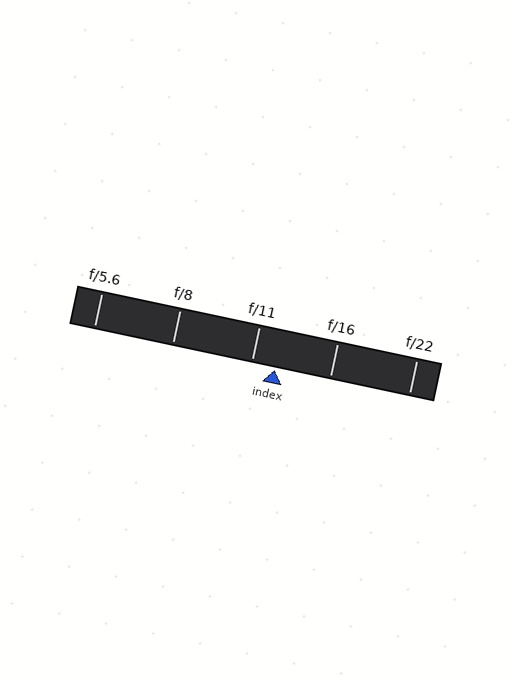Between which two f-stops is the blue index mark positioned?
The index mark is between f/11 and f/16.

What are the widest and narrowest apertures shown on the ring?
The widest aperture shown is f/5.6 and the narrowest is f/22.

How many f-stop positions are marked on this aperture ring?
There are 5 f-stop positions marked.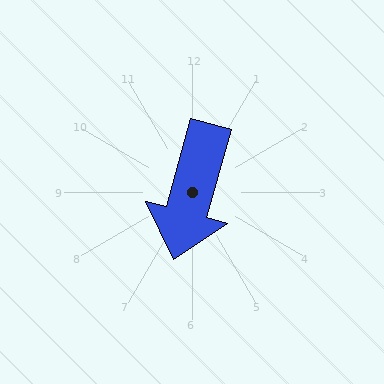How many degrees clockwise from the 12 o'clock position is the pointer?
Approximately 195 degrees.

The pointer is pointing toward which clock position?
Roughly 7 o'clock.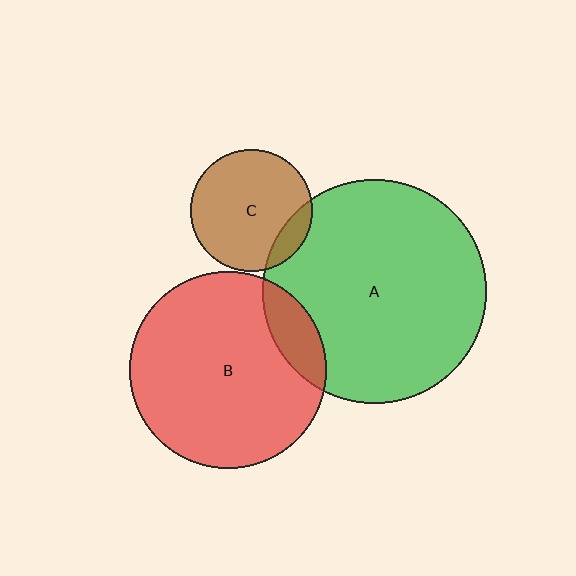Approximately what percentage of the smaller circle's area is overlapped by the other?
Approximately 15%.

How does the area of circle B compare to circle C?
Approximately 2.6 times.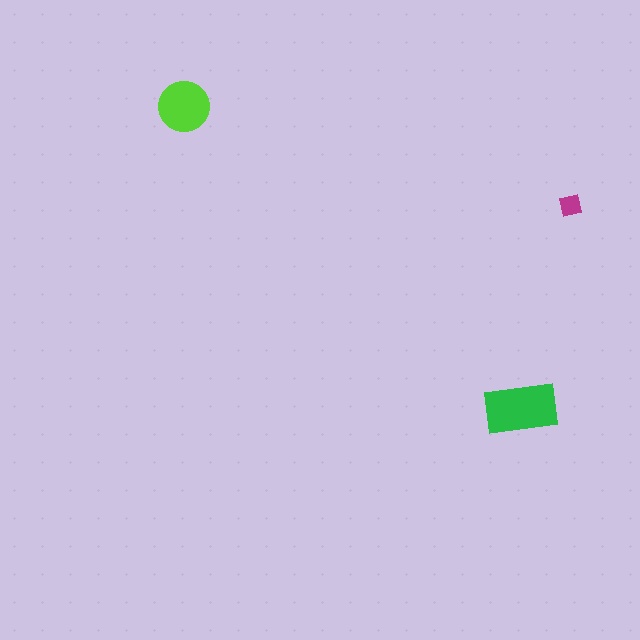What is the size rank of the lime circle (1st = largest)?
2nd.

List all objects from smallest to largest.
The magenta square, the lime circle, the green rectangle.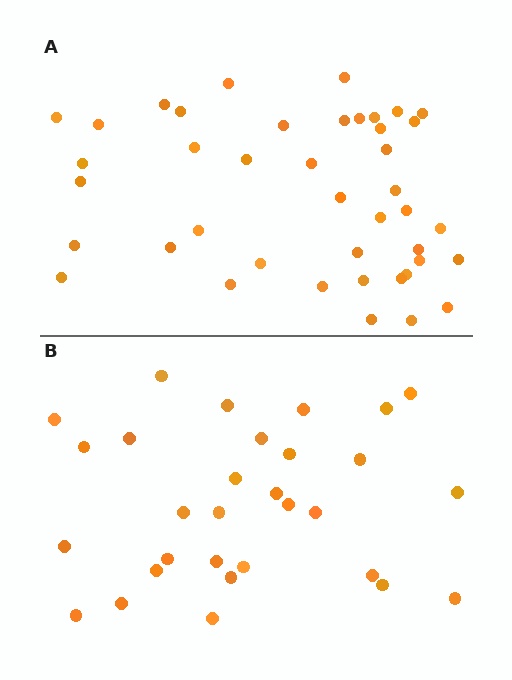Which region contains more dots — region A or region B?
Region A (the top region) has more dots.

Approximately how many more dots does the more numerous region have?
Region A has roughly 12 or so more dots than region B.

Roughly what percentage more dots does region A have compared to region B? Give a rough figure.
About 40% more.